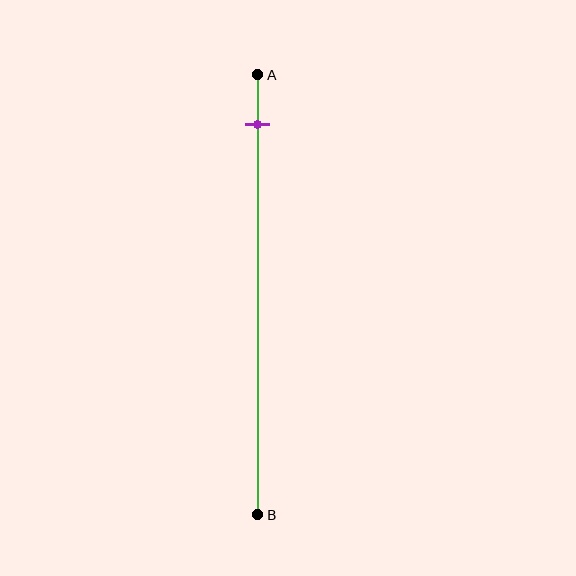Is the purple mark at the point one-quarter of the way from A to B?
No, the mark is at about 10% from A, not at the 25% one-quarter point.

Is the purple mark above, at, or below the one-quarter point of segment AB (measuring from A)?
The purple mark is above the one-quarter point of segment AB.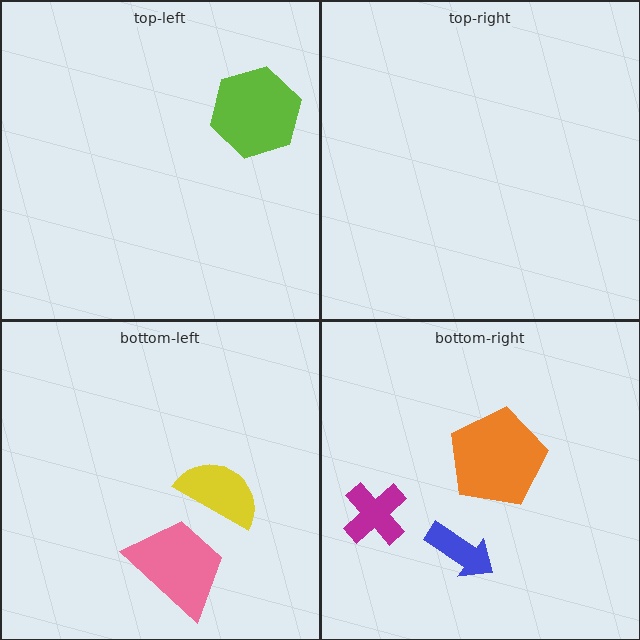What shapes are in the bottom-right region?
The orange pentagon, the magenta cross, the blue arrow.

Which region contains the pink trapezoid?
The bottom-left region.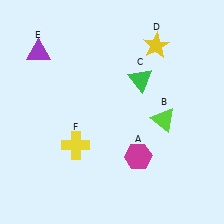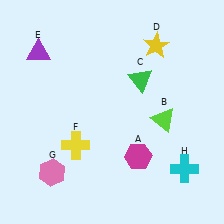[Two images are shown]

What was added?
A pink hexagon (G), a cyan cross (H) were added in Image 2.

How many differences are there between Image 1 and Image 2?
There are 2 differences between the two images.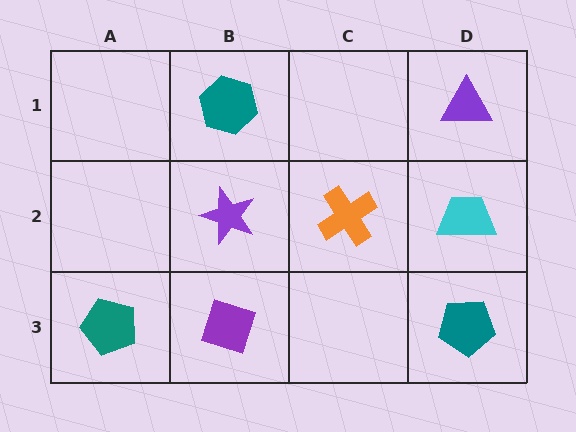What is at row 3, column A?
A teal pentagon.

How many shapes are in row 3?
3 shapes.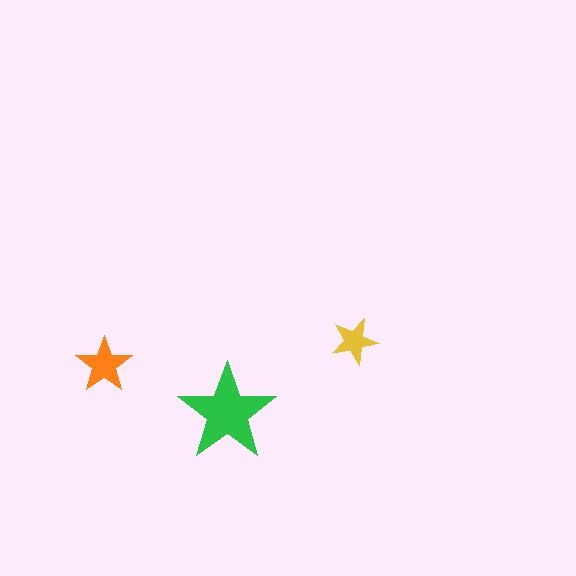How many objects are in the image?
There are 3 objects in the image.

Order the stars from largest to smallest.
the green one, the orange one, the yellow one.